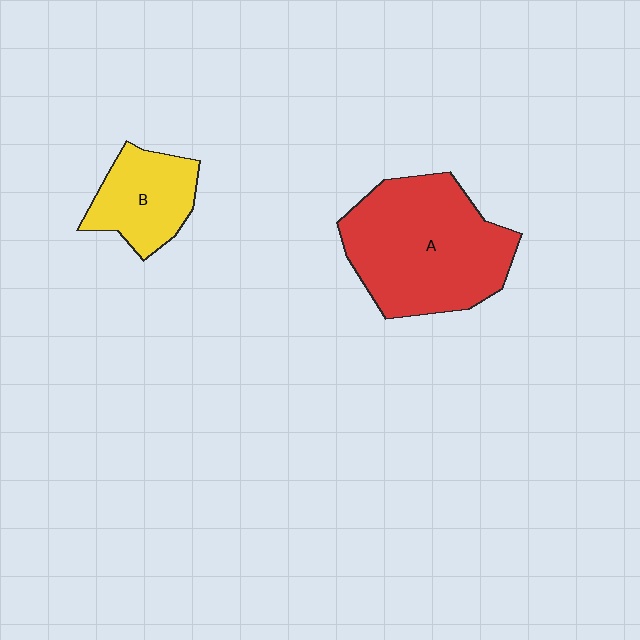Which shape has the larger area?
Shape A (red).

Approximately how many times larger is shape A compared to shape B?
Approximately 2.2 times.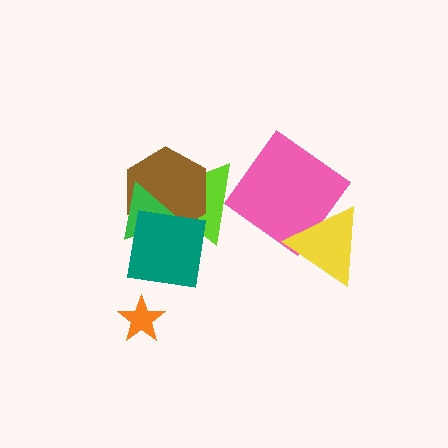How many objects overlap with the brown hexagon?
3 objects overlap with the brown hexagon.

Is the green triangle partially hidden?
Yes, it is partially covered by another shape.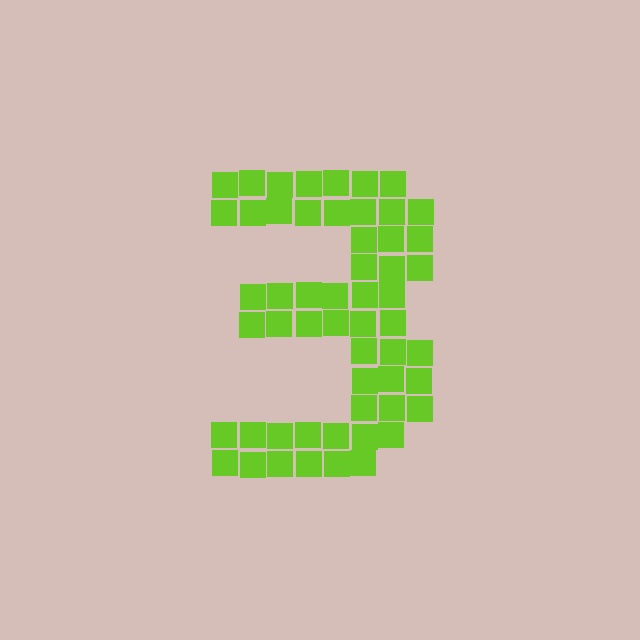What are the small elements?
The small elements are squares.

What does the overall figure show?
The overall figure shows the digit 3.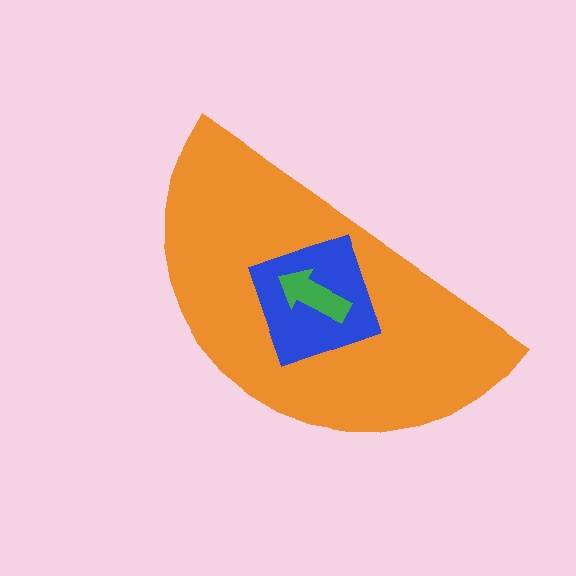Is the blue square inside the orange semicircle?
Yes.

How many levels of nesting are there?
3.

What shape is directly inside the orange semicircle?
The blue square.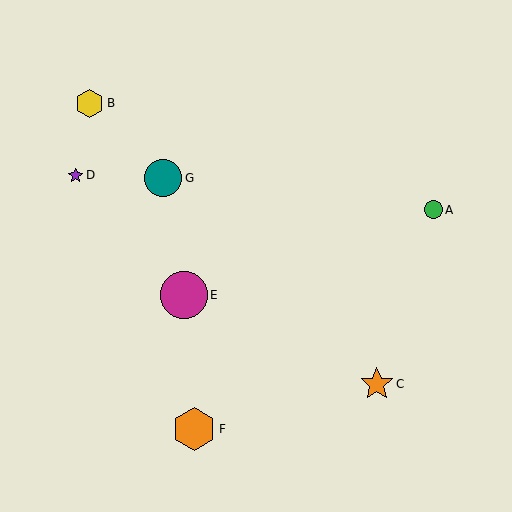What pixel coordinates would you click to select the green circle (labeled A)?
Click at (433, 210) to select the green circle A.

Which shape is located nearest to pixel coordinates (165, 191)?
The teal circle (labeled G) at (163, 178) is nearest to that location.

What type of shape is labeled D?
Shape D is a purple star.